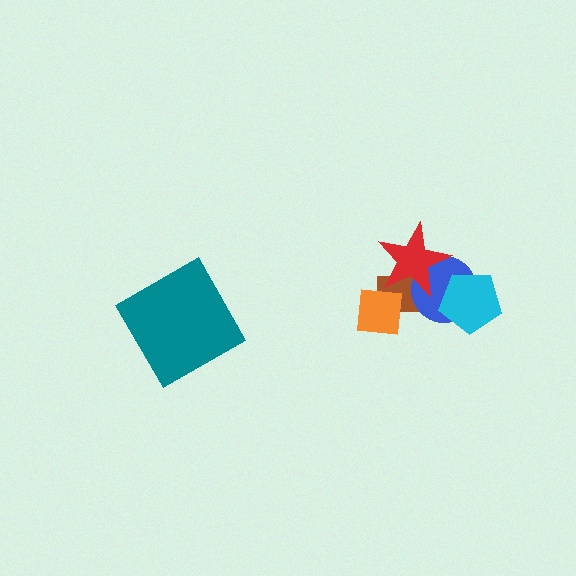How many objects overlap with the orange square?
2 objects overlap with the orange square.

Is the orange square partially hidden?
Yes, it is partially covered by another shape.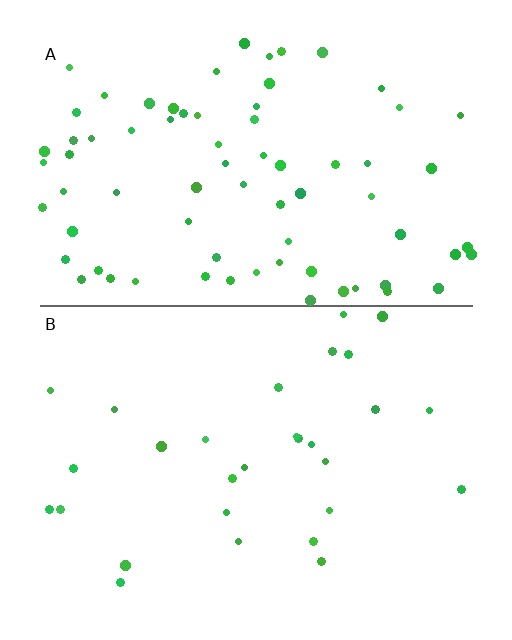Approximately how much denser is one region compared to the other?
Approximately 2.5× — region A over region B.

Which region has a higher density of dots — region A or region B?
A (the top).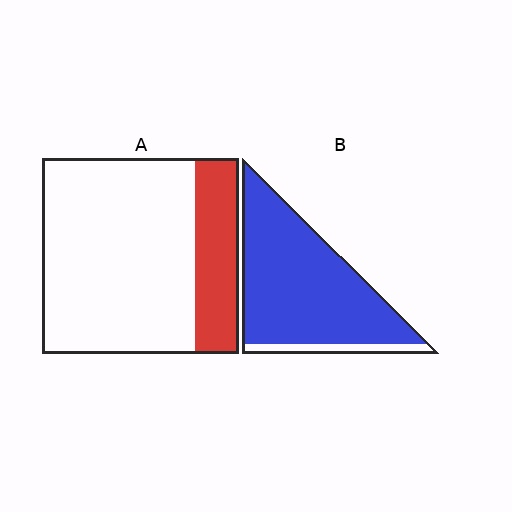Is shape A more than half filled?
No.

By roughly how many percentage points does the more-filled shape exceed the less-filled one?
By roughly 70 percentage points (B over A).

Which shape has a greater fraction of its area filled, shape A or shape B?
Shape B.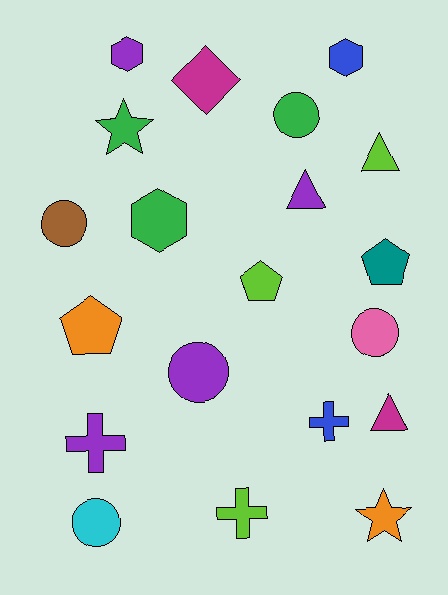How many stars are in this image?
There are 2 stars.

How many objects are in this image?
There are 20 objects.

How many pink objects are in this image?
There is 1 pink object.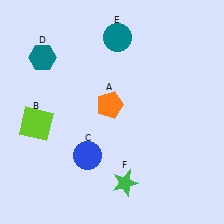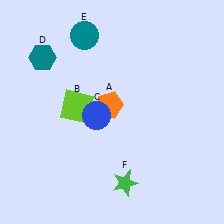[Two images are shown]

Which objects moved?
The objects that moved are: the lime square (B), the blue circle (C), the teal circle (E).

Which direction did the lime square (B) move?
The lime square (B) moved right.